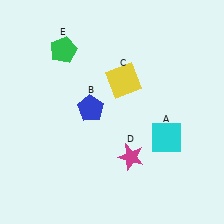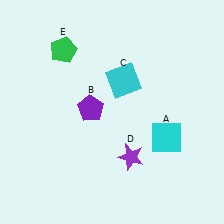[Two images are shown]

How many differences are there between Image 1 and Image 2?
There are 3 differences between the two images.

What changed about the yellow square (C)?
In Image 1, C is yellow. In Image 2, it changed to cyan.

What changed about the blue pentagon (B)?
In Image 1, B is blue. In Image 2, it changed to purple.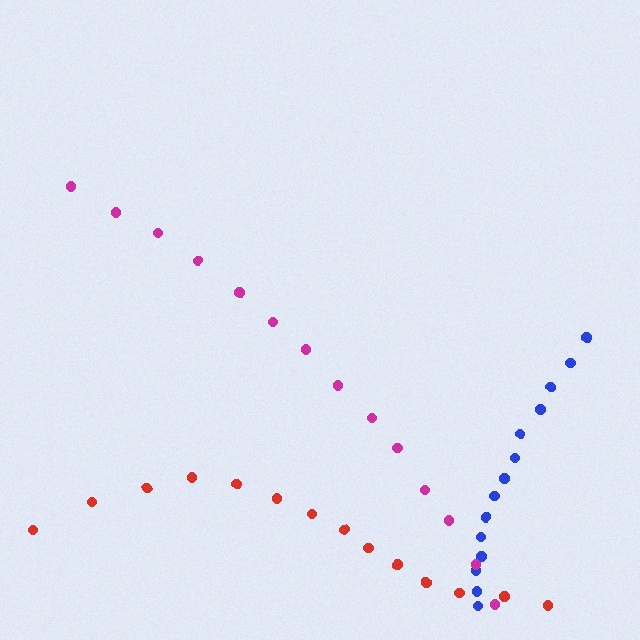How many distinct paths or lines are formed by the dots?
There are 3 distinct paths.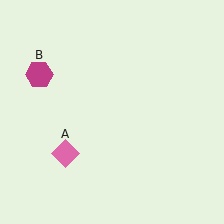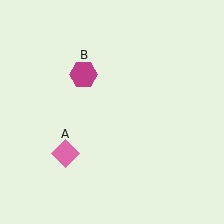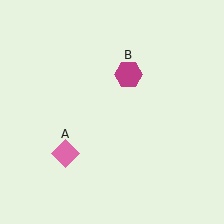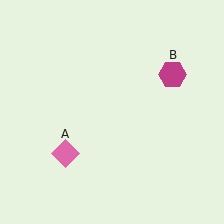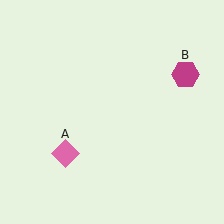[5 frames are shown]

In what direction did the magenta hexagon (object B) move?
The magenta hexagon (object B) moved right.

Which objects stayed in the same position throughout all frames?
Pink diamond (object A) remained stationary.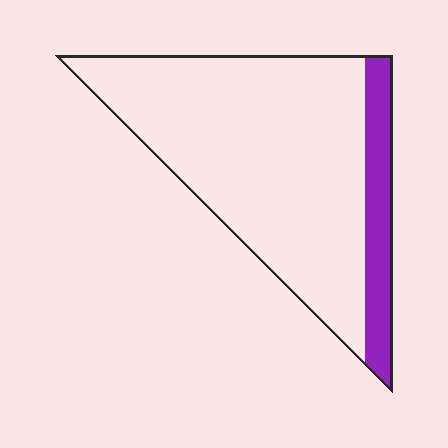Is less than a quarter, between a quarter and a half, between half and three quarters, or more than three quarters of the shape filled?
Less than a quarter.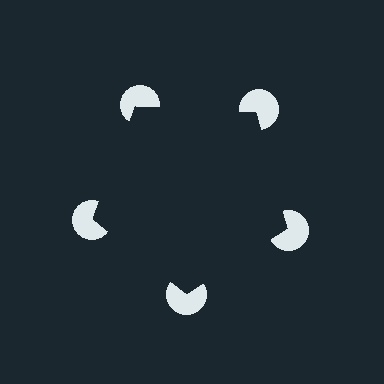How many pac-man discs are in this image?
There are 5 — one at each vertex of the illusory pentagon.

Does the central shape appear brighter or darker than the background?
It typically appears slightly darker than the background, even though no actual brightness change is drawn.